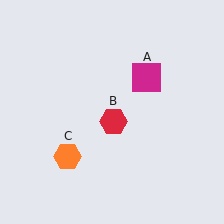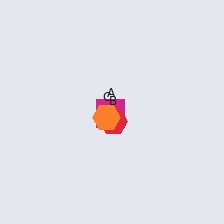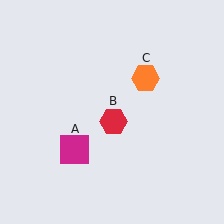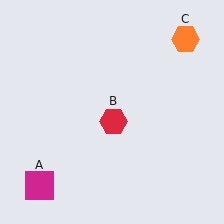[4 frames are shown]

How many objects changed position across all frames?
2 objects changed position: magenta square (object A), orange hexagon (object C).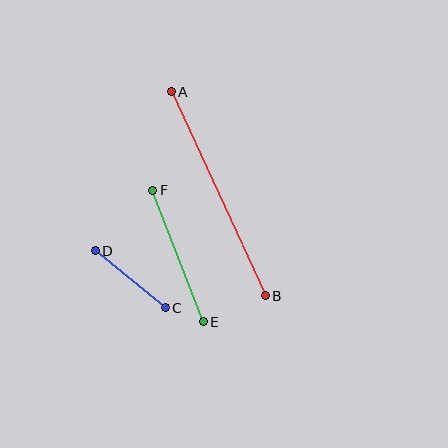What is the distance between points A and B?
The distance is approximately 225 pixels.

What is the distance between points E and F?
The distance is approximately 141 pixels.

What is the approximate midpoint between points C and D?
The midpoint is at approximately (130, 279) pixels.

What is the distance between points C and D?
The distance is approximately 90 pixels.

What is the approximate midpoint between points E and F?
The midpoint is at approximately (178, 256) pixels.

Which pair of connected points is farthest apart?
Points A and B are farthest apart.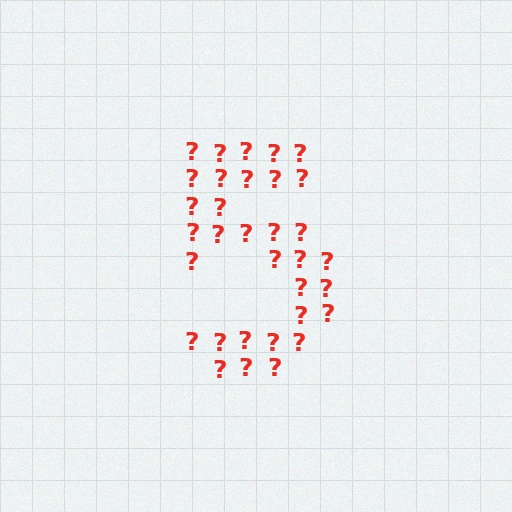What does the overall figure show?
The overall figure shows the digit 5.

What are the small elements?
The small elements are question marks.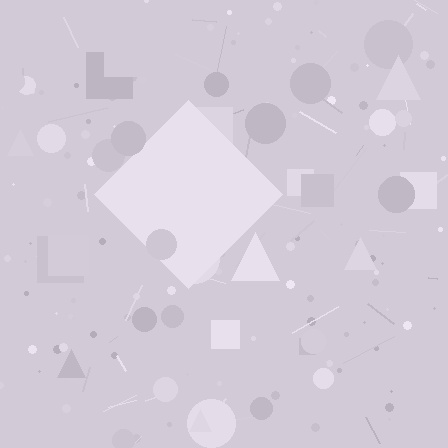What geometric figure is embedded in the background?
A diamond is embedded in the background.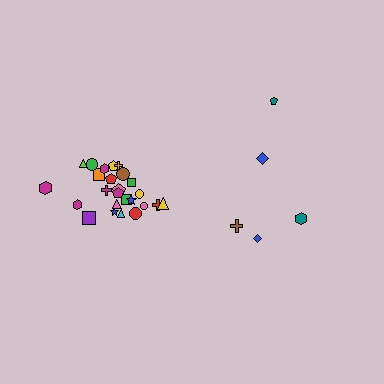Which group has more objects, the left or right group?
The left group.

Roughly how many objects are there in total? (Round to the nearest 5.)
Roughly 30 objects in total.